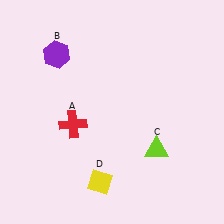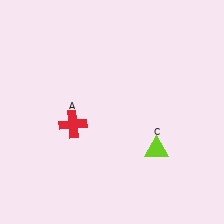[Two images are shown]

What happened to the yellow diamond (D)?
The yellow diamond (D) was removed in Image 2. It was in the bottom-left area of Image 1.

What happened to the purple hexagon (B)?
The purple hexagon (B) was removed in Image 2. It was in the top-left area of Image 1.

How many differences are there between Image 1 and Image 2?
There are 2 differences between the two images.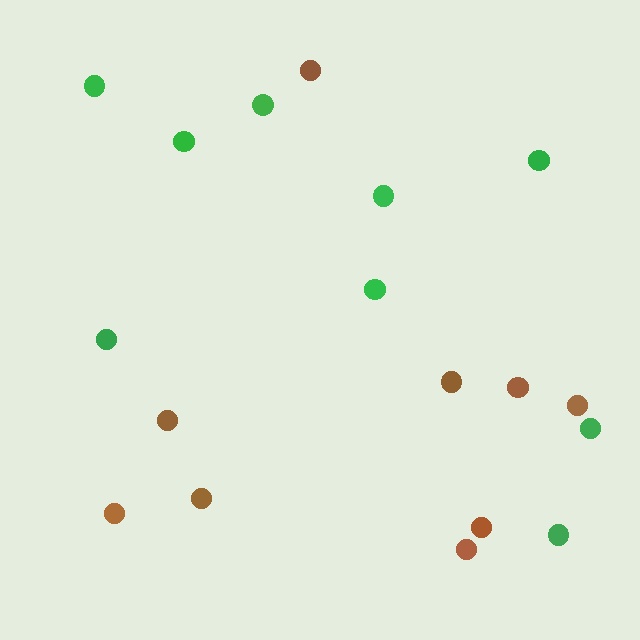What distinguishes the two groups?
There are 2 groups: one group of brown circles (9) and one group of green circles (9).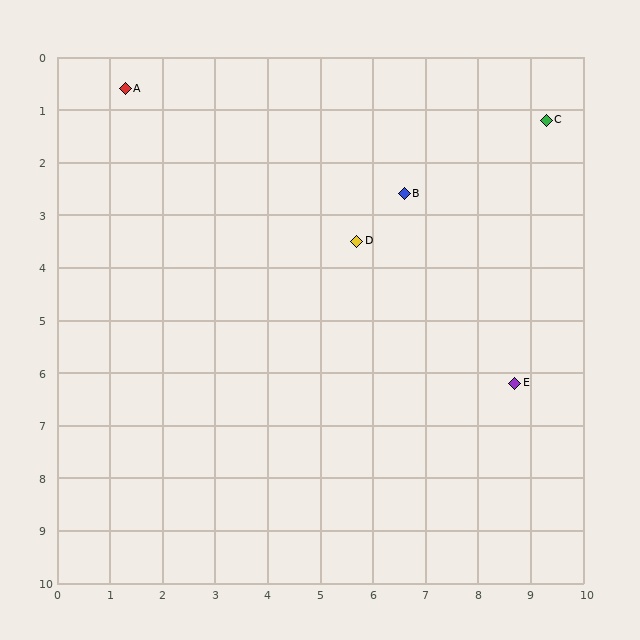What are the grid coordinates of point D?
Point D is at approximately (5.7, 3.5).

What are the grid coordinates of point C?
Point C is at approximately (9.3, 1.2).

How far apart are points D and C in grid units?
Points D and C are about 4.3 grid units apart.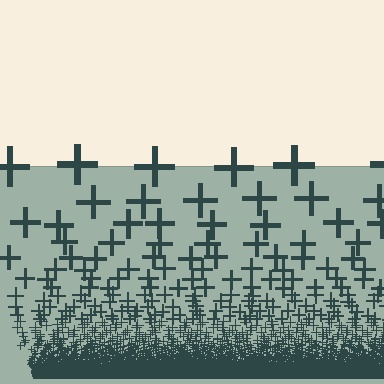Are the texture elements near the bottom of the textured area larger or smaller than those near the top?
Smaller. The gradient is inverted — elements near the bottom are smaller and denser.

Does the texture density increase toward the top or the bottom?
Density increases toward the bottom.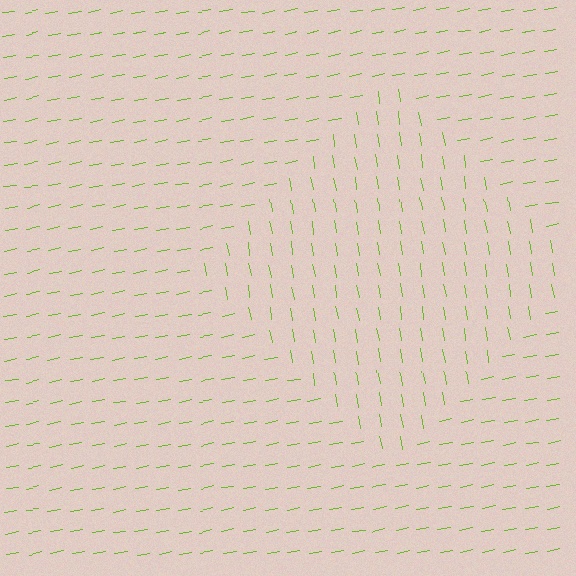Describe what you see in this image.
The image is filled with small lime line segments. A diamond region in the image has lines oriented differently from the surrounding lines, creating a visible texture boundary.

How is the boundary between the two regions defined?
The boundary is defined purely by a change in line orientation (approximately 89 degrees difference). All lines are the same color and thickness.